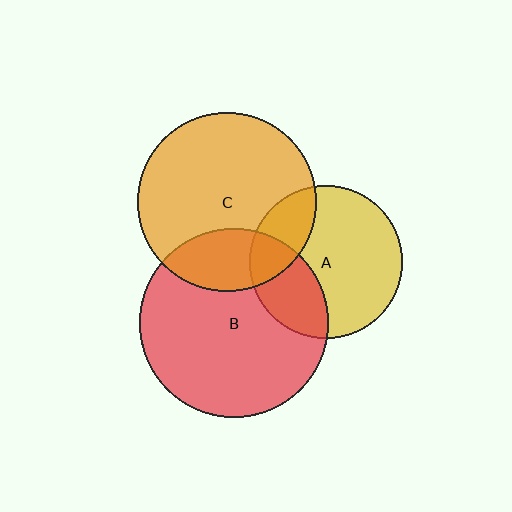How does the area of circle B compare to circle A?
Approximately 1.5 times.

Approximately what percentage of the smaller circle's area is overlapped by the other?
Approximately 25%.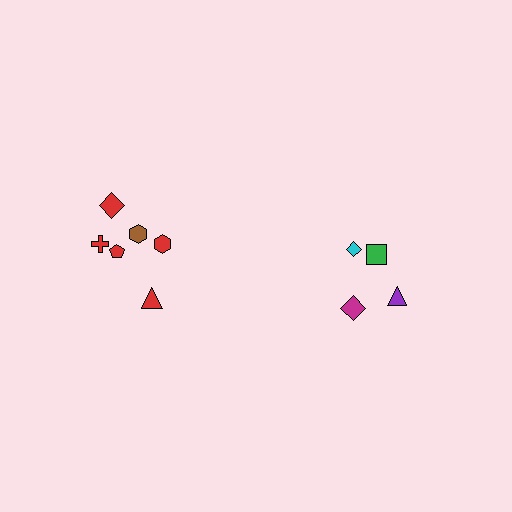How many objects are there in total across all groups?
There are 10 objects.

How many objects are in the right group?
There are 4 objects.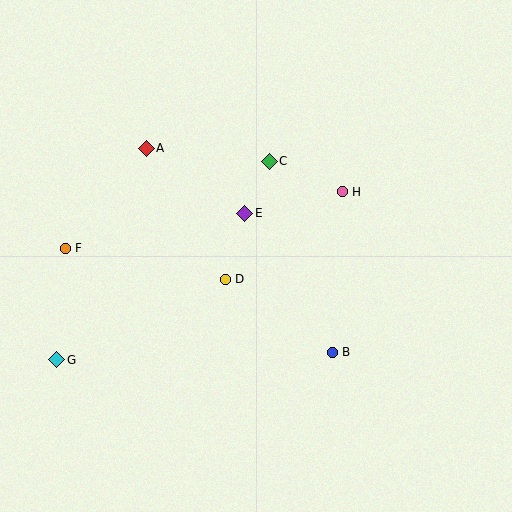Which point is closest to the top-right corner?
Point H is closest to the top-right corner.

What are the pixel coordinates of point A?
Point A is at (146, 148).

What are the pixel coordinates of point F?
Point F is at (65, 248).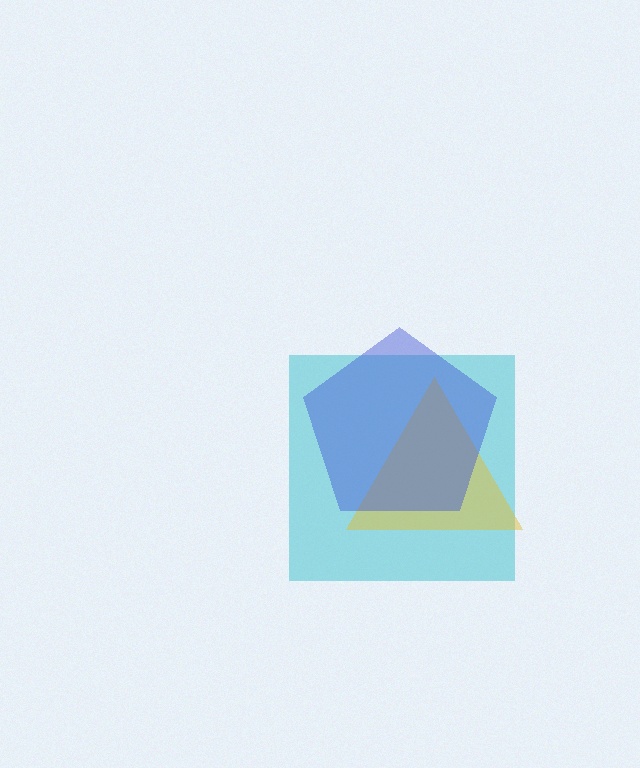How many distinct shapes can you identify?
There are 3 distinct shapes: a cyan square, a yellow triangle, a blue pentagon.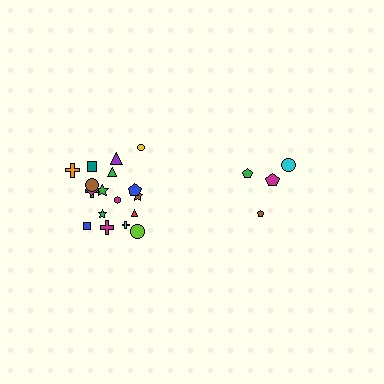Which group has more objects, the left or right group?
The left group.